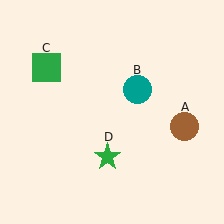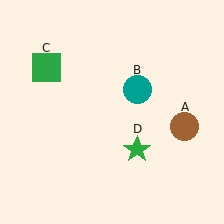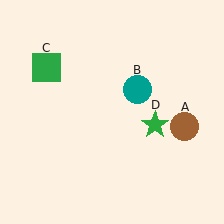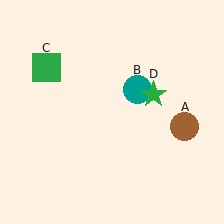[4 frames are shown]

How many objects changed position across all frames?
1 object changed position: green star (object D).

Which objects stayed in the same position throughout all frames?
Brown circle (object A) and teal circle (object B) and green square (object C) remained stationary.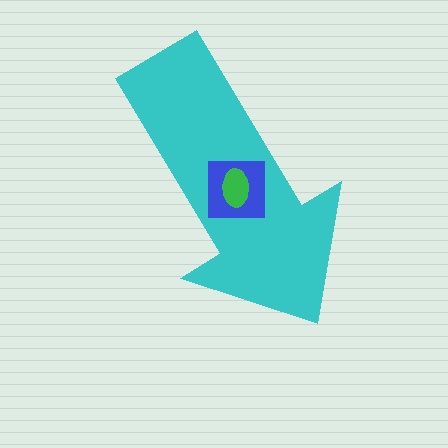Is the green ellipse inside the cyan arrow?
Yes.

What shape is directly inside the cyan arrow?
The blue square.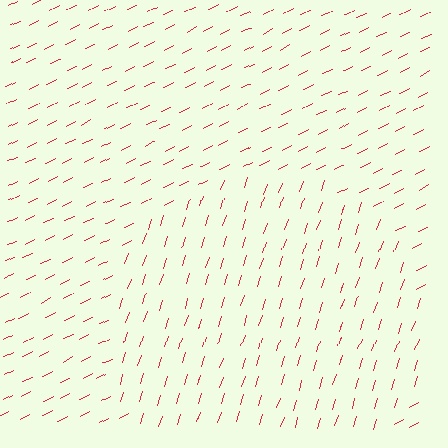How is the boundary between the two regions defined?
The boundary is defined purely by a change in line orientation (approximately 45 degrees difference). All lines are the same color and thickness.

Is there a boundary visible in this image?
Yes, there is a texture boundary formed by a change in line orientation.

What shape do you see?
I see a circle.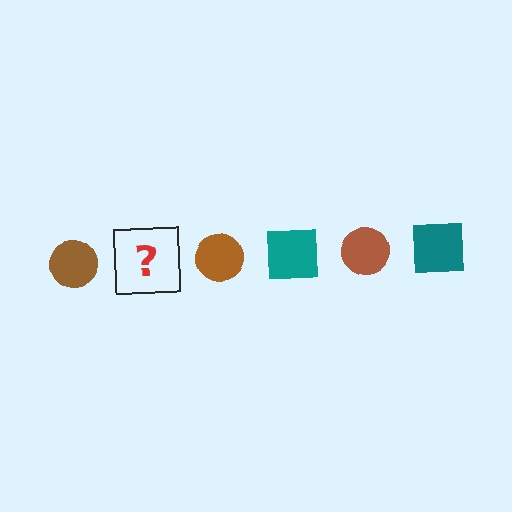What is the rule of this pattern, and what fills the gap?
The rule is that the pattern alternates between brown circle and teal square. The gap should be filled with a teal square.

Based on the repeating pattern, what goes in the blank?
The blank should be a teal square.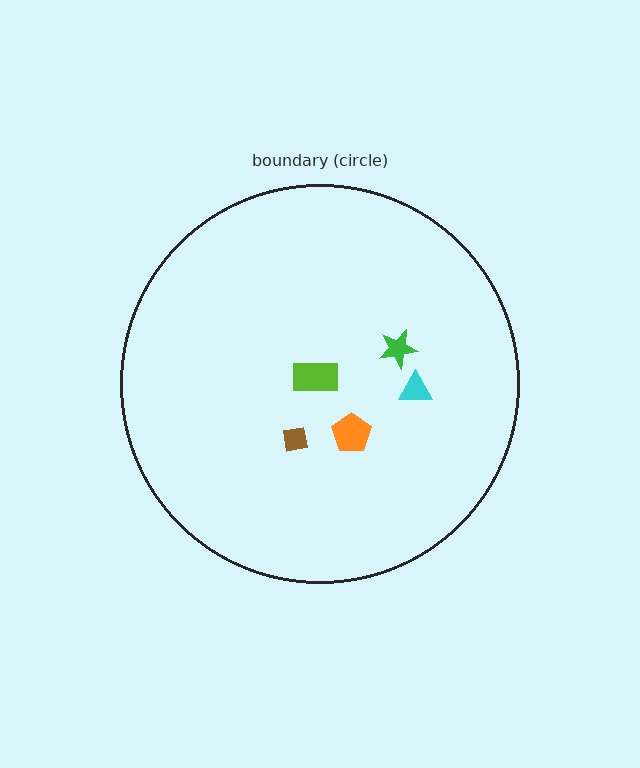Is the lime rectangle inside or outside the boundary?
Inside.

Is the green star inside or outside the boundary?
Inside.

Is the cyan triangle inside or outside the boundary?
Inside.